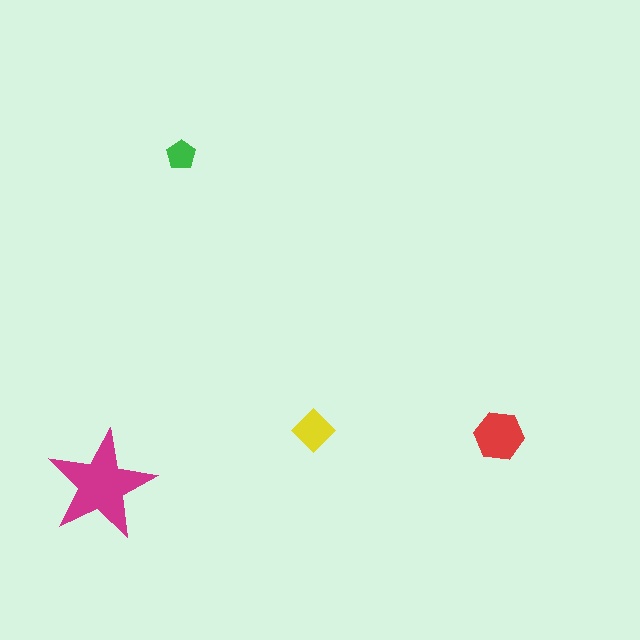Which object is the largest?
The magenta star.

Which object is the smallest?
The green pentagon.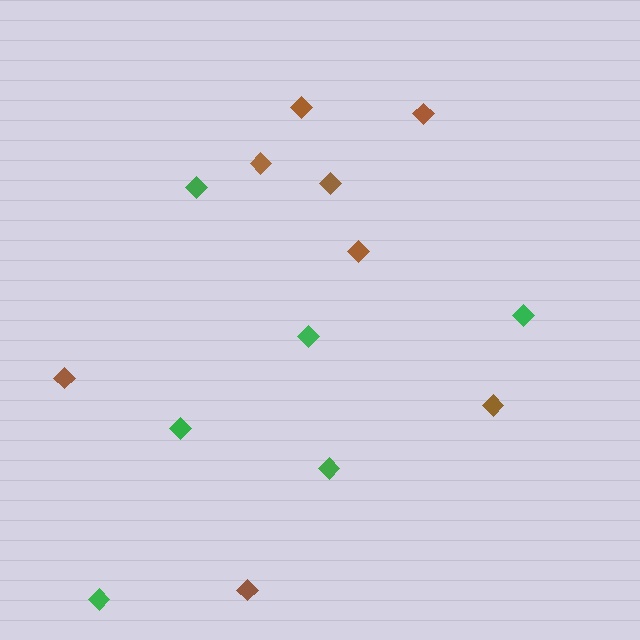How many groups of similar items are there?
There are 2 groups: one group of green diamonds (6) and one group of brown diamonds (8).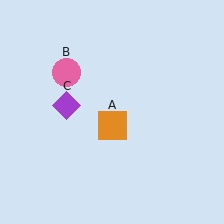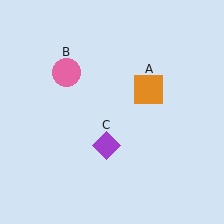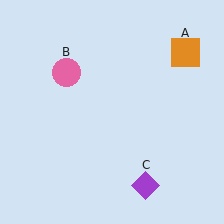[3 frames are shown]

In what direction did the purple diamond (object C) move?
The purple diamond (object C) moved down and to the right.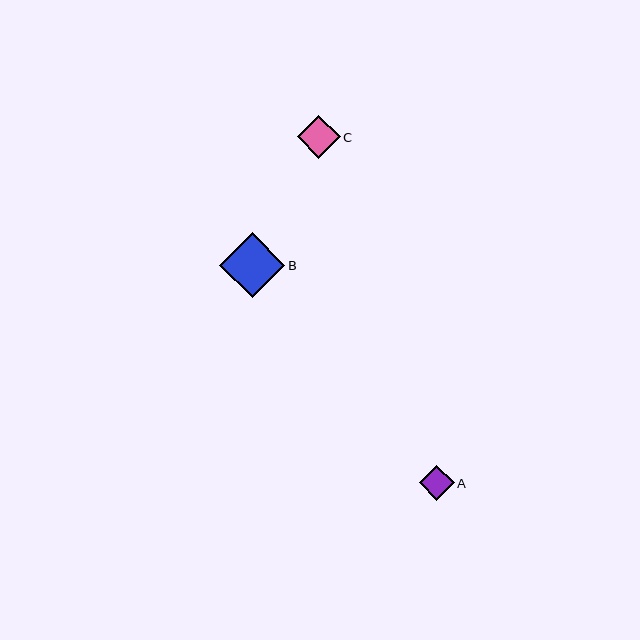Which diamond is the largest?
Diamond B is the largest with a size of approximately 65 pixels.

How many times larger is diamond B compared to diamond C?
Diamond B is approximately 1.5 times the size of diamond C.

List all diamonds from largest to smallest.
From largest to smallest: B, C, A.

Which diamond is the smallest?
Diamond A is the smallest with a size of approximately 35 pixels.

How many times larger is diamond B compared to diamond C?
Diamond B is approximately 1.5 times the size of diamond C.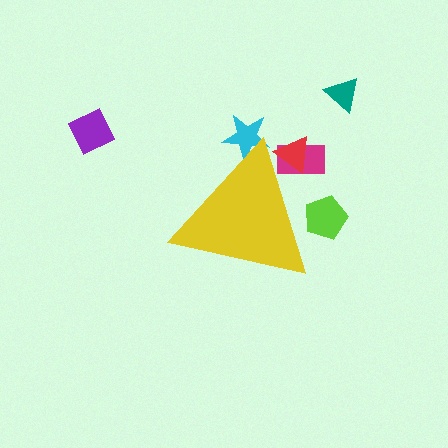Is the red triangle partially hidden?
Yes, the red triangle is partially hidden behind the yellow triangle.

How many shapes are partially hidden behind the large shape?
4 shapes are partially hidden.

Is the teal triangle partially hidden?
No, the teal triangle is fully visible.